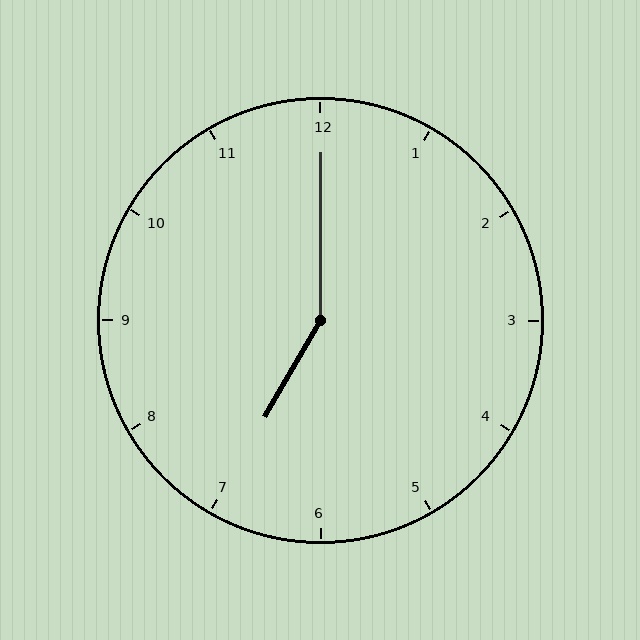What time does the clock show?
7:00.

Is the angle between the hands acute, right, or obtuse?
It is obtuse.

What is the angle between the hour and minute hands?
Approximately 150 degrees.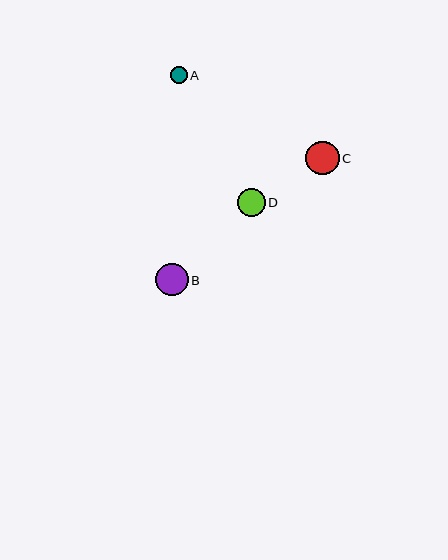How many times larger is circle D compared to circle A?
Circle D is approximately 1.6 times the size of circle A.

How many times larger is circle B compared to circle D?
Circle B is approximately 1.2 times the size of circle D.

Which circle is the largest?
Circle C is the largest with a size of approximately 33 pixels.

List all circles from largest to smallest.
From largest to smallest: C, B, D, A.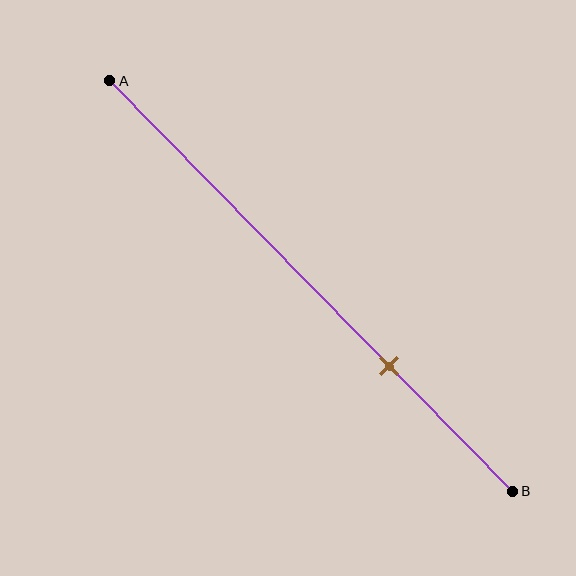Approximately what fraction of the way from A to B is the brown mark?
The brown mark is approximately 70% of the way from A to B.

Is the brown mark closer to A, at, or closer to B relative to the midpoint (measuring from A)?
The brown mark is closer to point B than the midpoint of segment AB.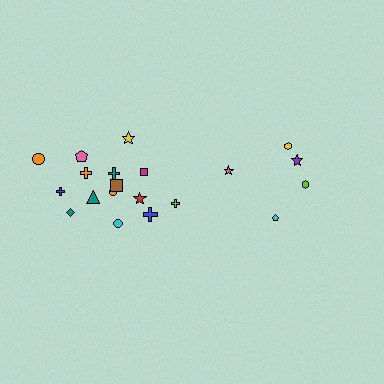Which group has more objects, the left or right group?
The left group.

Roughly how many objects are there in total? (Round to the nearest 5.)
Roughly 20 objects in total.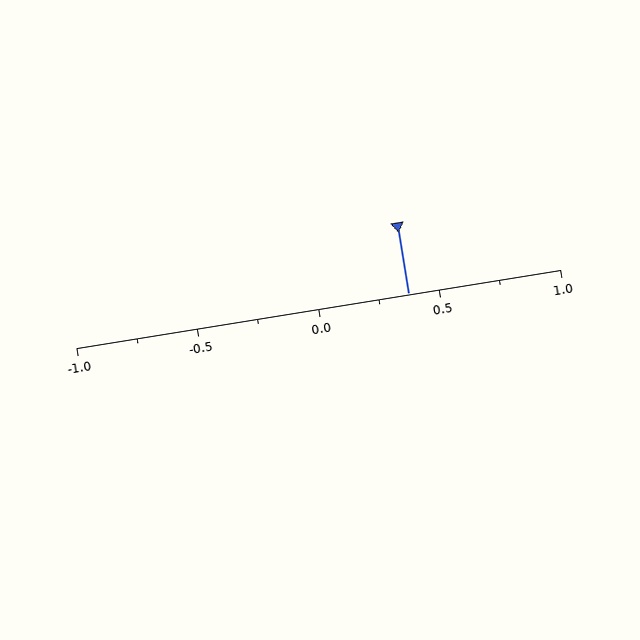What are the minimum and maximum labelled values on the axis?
The axis runs from -1.0 to 1.0.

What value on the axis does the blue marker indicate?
The marker indicates approximately 0.38.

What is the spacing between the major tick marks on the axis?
The major ticks are spaced 0.5 apart.